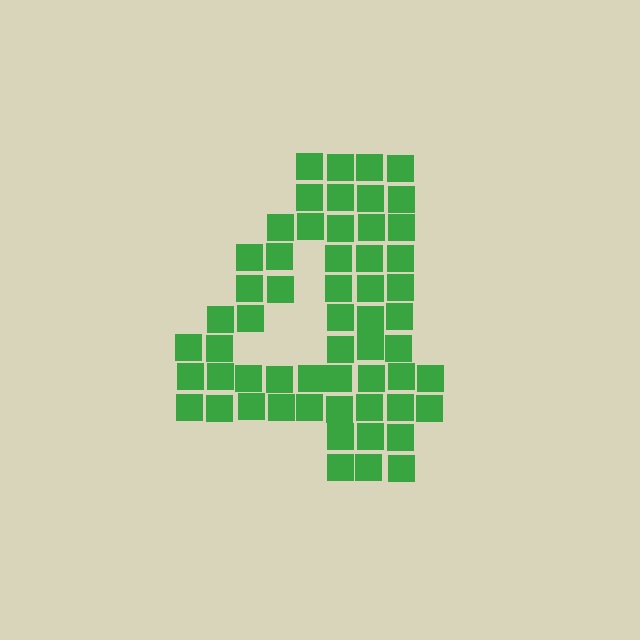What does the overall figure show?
The overall figure shows the digit 4.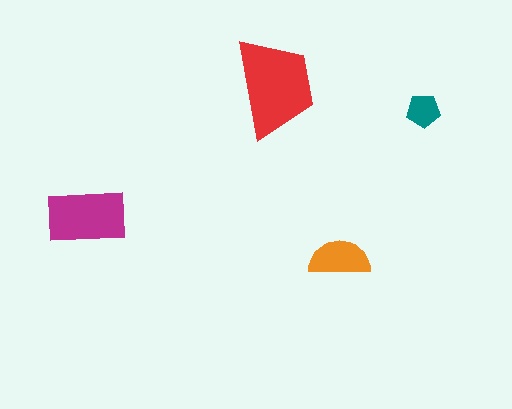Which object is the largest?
The red trapezoid.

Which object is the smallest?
The teal pentagon.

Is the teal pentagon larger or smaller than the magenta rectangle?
Smaller.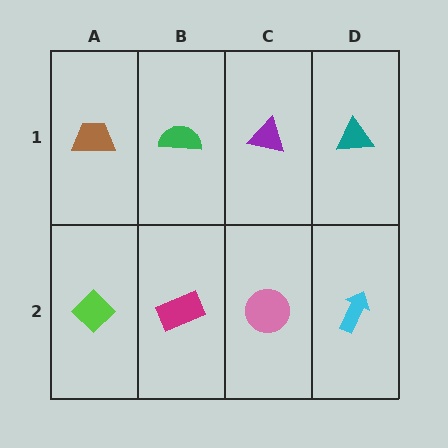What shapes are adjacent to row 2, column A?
A brown trapezoid (row 1, column A), a magenta rectangle (row 2, column B).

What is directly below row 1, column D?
A cyan arrow.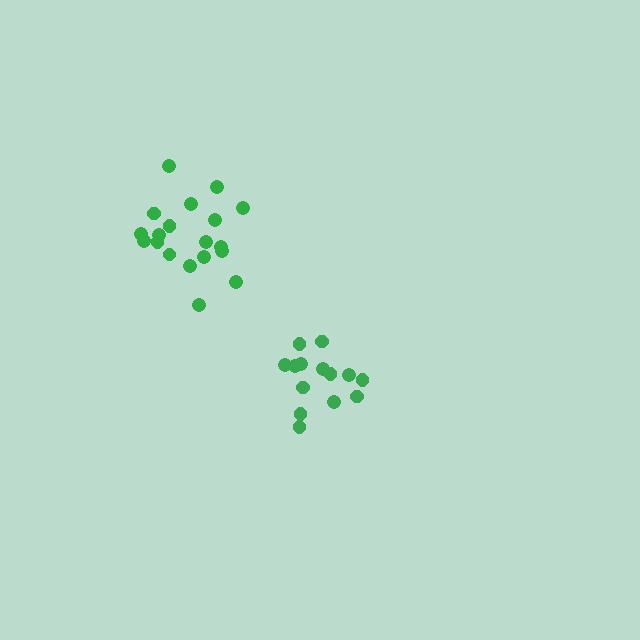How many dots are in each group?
Group 1: 14 dots, Group 2: 19 dots (33 total).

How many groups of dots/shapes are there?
There are 2 groups.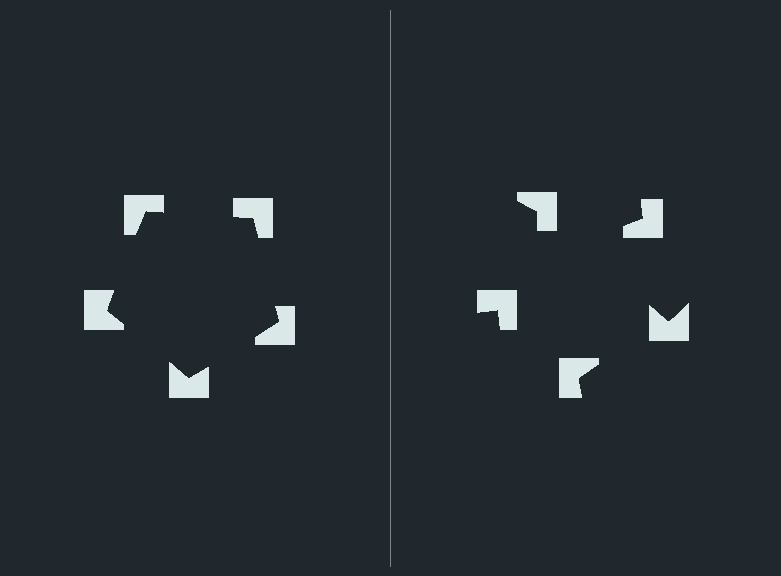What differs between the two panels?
The notched squares are positioned identically on both sides; only the wedge orientations differ. On the left they align to a pentagon; on the right they are misaligned.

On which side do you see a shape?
An illusory pentagon appears on the left side. On the right side the wedge cuts are rotated, so no coherent shape forms.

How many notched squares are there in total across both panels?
10 — 5 on each side.